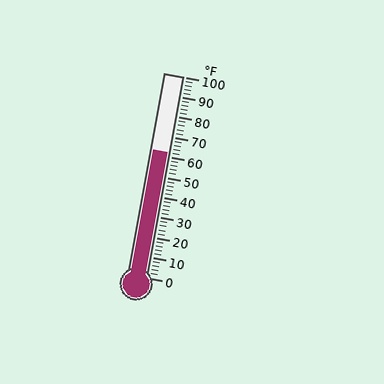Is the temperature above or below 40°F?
The temperature is above 40°F.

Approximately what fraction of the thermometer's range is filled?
The thermometer is filled to approximately 60% of its range.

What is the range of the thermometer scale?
The thermometer scale ranges from 0°F to 100°F.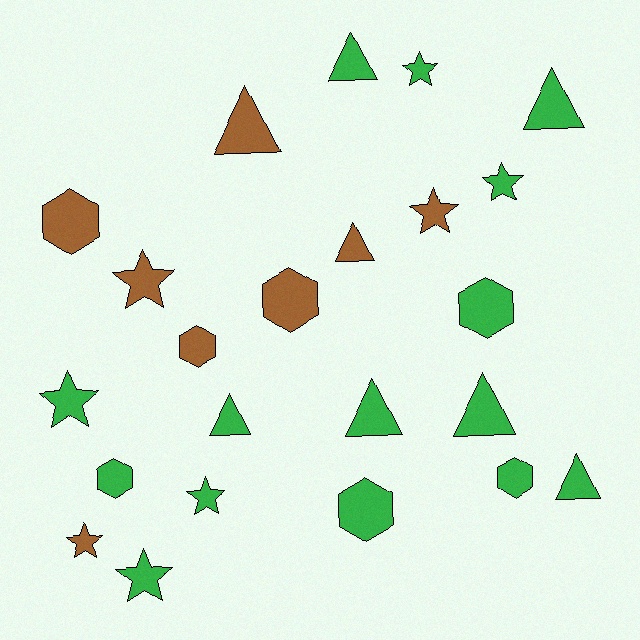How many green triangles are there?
There are 6 green triangles.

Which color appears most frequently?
Green, with 15 objects.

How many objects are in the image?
There are 23 objects.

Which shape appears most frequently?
Star, with 8 objects.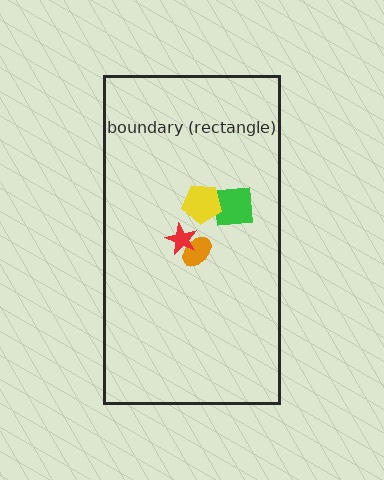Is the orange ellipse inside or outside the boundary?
Inside.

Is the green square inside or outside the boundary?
Inside.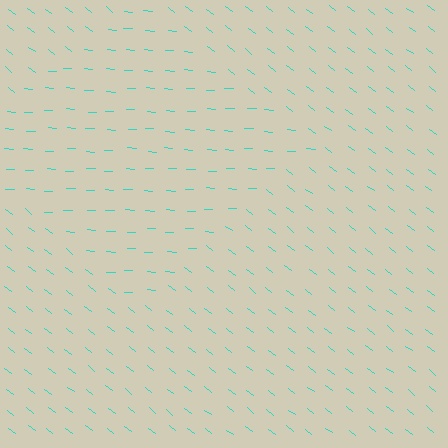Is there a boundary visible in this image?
Yes, there is a texture boundary formed by a change in line orientation.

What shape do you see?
I see a diamond.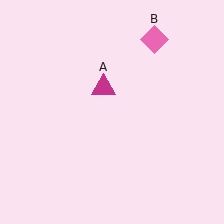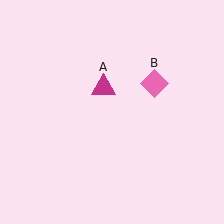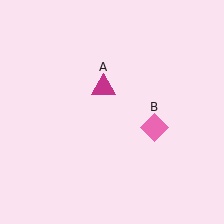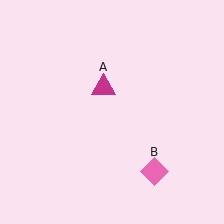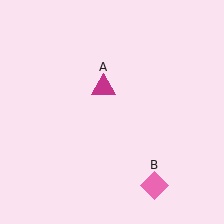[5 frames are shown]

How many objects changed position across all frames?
1 object changed position: pink diamond (object B).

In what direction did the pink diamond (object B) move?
The pink diamond (object B) moved down.